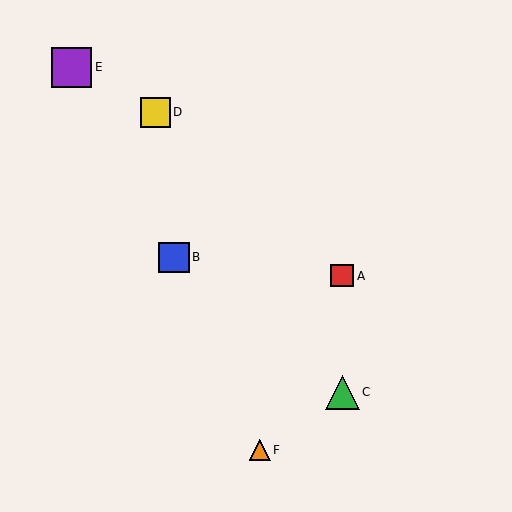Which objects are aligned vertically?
Objects A, C are aligned vertically.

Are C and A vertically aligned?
Yes, both are at x≈342.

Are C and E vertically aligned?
No, C is at x≈342 and E is at x≈71.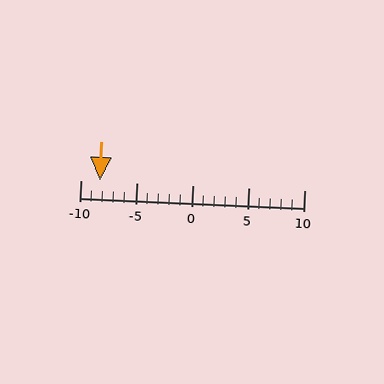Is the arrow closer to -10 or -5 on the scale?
The arrow is closer to -10.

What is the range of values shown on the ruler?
The ruler shows values from -10 to 10.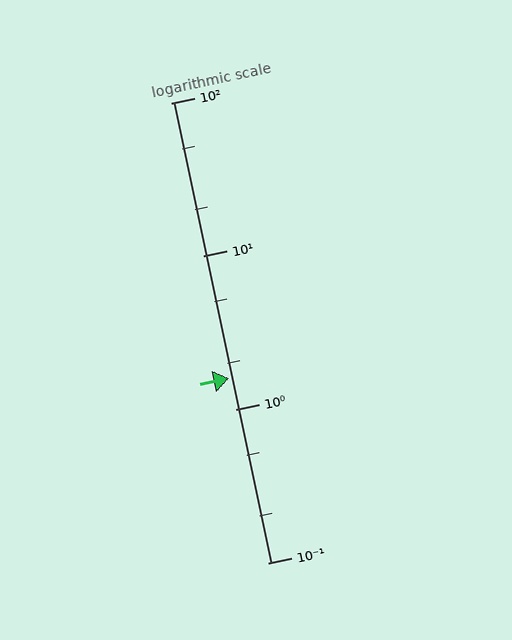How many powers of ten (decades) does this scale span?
The scale spans 3 decades, from 0.1 to 100.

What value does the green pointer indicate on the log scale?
The pointer indicates approximately 1.6.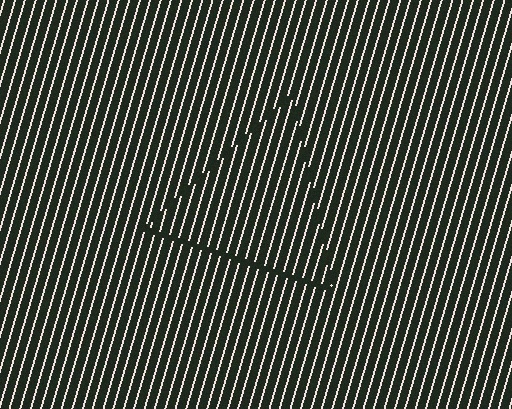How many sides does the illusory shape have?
3 sides — the line-ends trace a triangle.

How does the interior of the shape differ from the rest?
The interior of the shape contains the same grating, shifted by half a period — the contour is defined by the phase discontinuity where line-ends from the inner and outer gratings abut.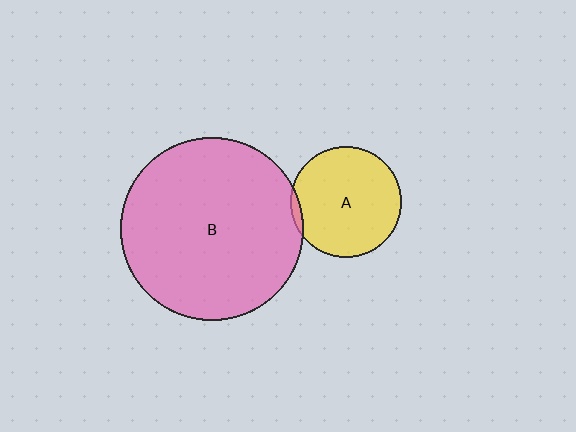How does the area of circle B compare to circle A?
Approximately 2.7 times.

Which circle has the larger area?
Circle B (pink).